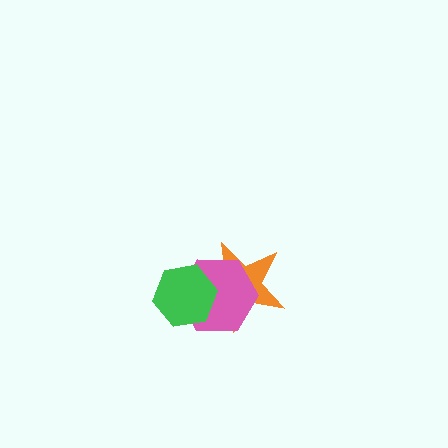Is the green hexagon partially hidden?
No, no other shape covers it.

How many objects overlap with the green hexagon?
2 objects overlap with the green hexagon.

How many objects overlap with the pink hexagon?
2 objects overlap with the pink hexagon.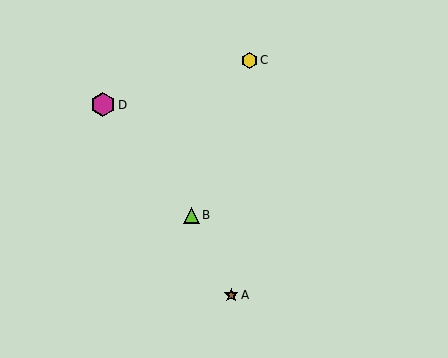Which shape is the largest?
The magenta hexagon (labeled D) is the largest.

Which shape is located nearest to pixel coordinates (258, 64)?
The yellow hexagon (labeled C) at (249, 61) is nearest to that location.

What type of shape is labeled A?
Shape A is a brown star.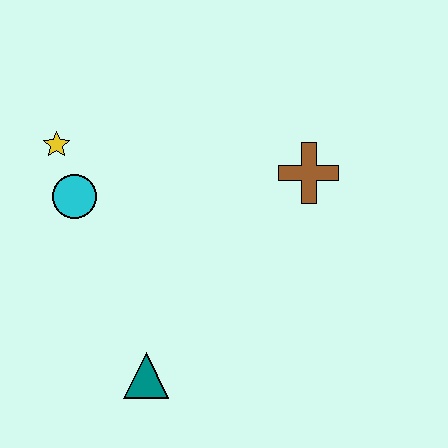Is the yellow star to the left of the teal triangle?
Yes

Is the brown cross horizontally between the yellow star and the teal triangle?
No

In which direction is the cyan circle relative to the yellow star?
The cyan circle is below the yellow star.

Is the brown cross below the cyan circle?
No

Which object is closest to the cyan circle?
The yellow star is closest to the cyan circle.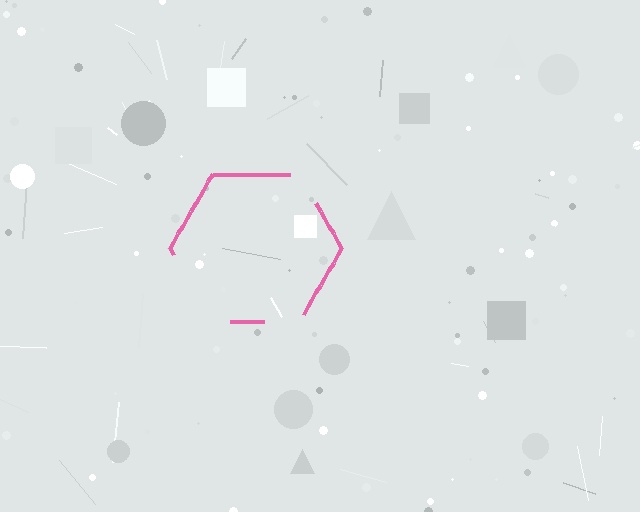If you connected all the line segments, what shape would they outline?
They would outline a hexagon.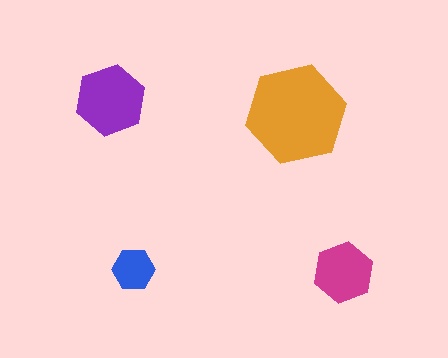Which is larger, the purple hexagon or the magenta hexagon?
The purple one.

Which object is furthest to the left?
The purple hexagon is leftmost.